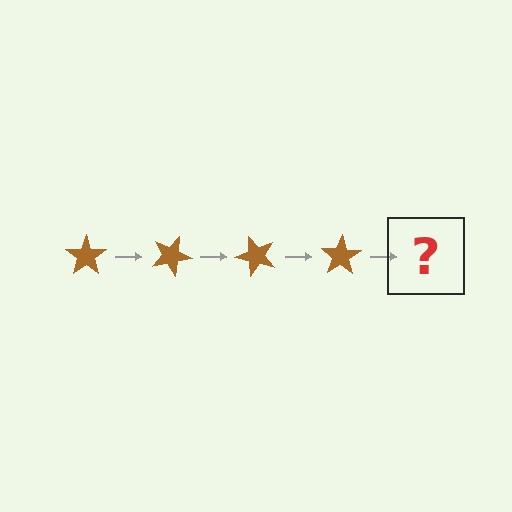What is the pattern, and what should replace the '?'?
The pattern is that the star rotates 25 degrees each step. The '?' should be a brown star rotated 100 degrees.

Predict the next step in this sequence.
The next step is a brown star rotated 100 degrees.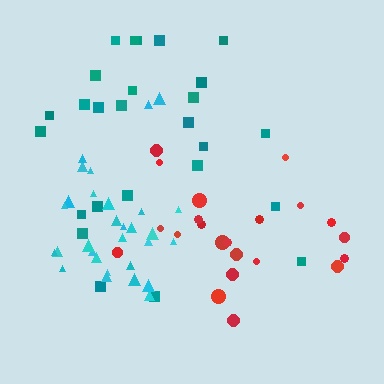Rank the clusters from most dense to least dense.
cyan, red, teal.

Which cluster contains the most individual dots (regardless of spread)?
Cyan (30).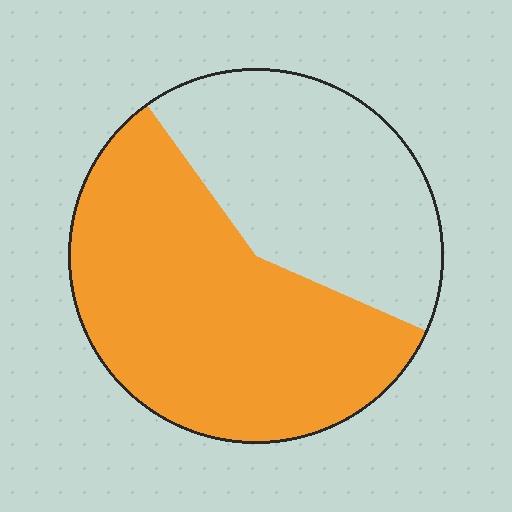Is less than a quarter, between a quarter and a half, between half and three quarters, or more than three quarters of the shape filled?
Between half and three quarters.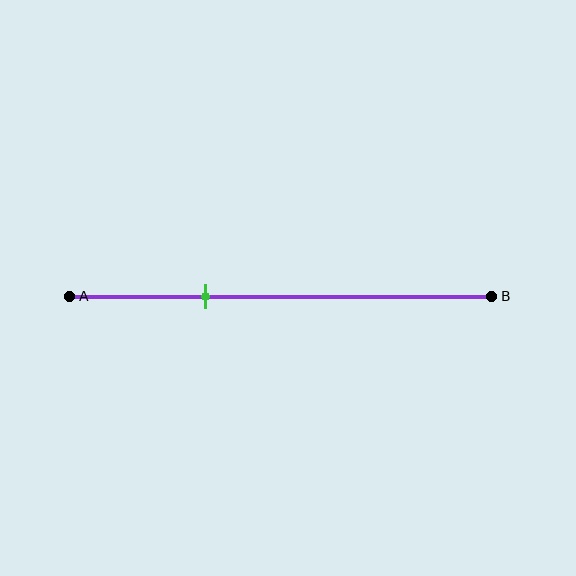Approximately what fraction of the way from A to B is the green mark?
The green mark is approximately 30% of the way from A to B.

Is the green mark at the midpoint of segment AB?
No, the mark is at about 30% from A, not at the 50% midpoint.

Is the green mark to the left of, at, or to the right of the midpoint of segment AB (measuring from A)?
The green mark is to the left of the midpoint of segment AB.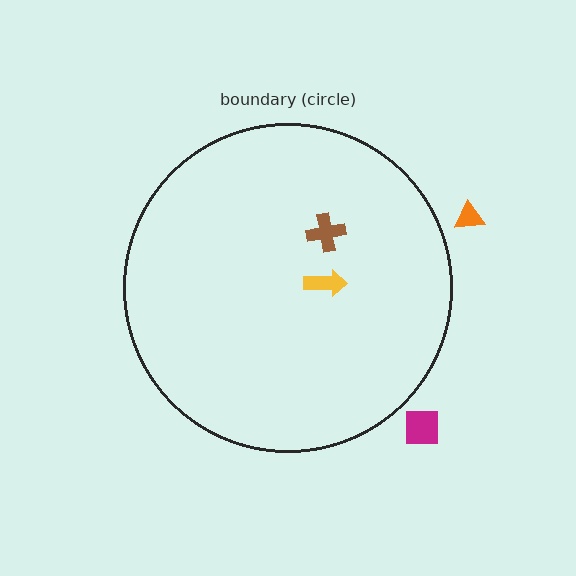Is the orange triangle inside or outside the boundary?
Outside.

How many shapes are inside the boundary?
2 inside, 2 outside.